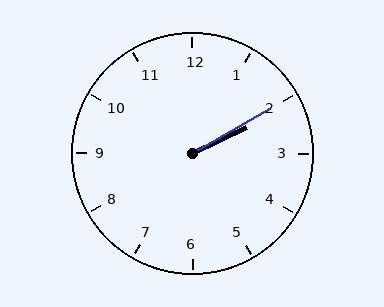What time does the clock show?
2:10.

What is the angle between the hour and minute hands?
Approximately 5 degrees.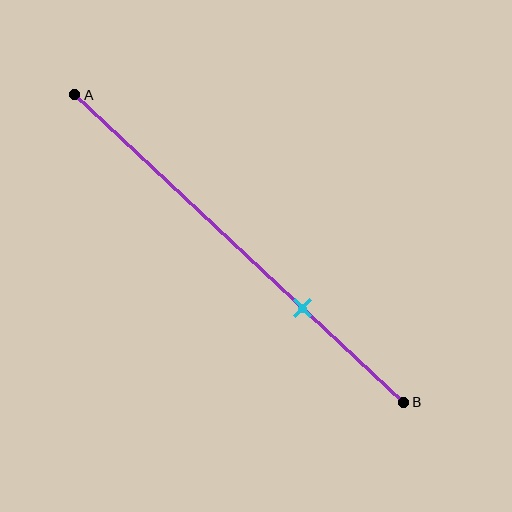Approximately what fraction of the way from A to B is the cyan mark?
The cyan mark is approximately 70% of the way from A to B.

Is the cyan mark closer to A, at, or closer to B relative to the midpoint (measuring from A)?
The cyan mark is closer to point B than the midpoint of segment AB.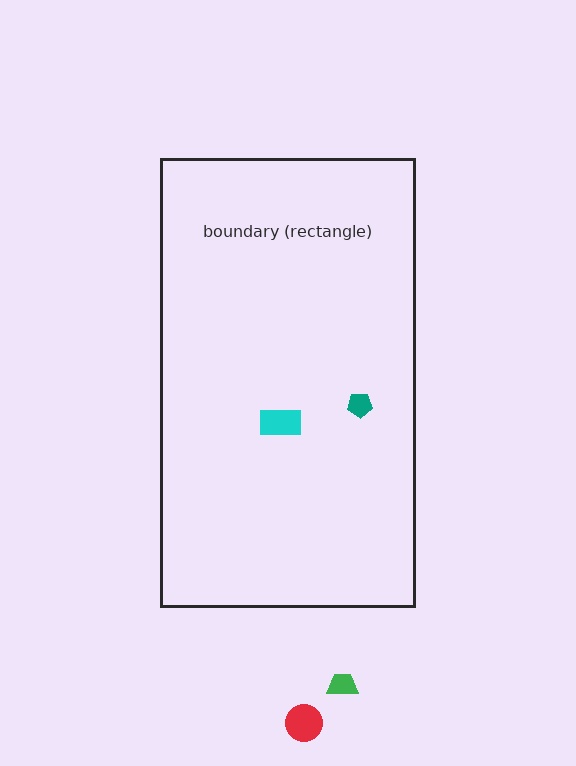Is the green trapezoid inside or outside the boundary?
Outside.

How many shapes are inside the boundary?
2 inside, 2 outside.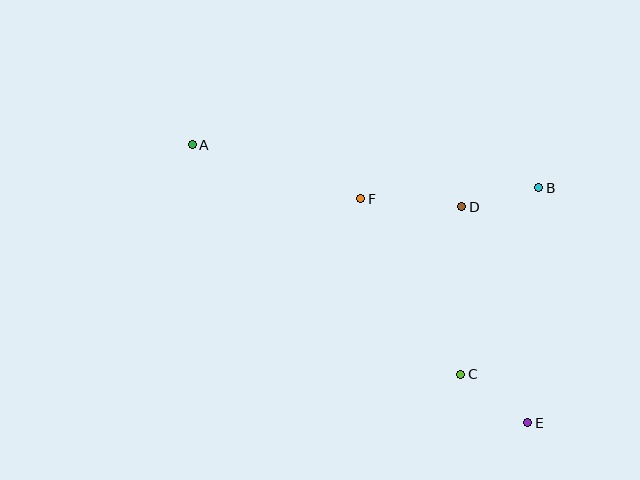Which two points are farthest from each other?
Points A and E are farthest from each other.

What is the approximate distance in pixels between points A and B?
The distance between A and B is approximately 349 pixels.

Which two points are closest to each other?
Points B and D are closest to each other.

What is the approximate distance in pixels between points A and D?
The distance between A and D is approximately 277 pixels.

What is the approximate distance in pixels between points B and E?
The distance between B and E is approximately 235 pixels.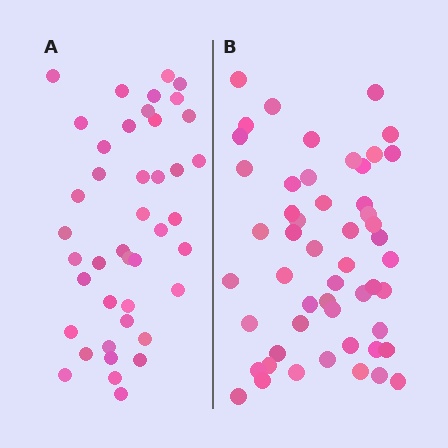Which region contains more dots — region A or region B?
Region B (the right region) has more dots.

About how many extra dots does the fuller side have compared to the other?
Region B has roughly 10 or so more dots than region A.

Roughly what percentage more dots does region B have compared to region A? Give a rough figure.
About 25% more.